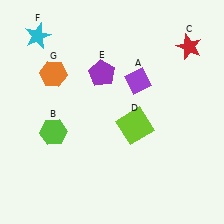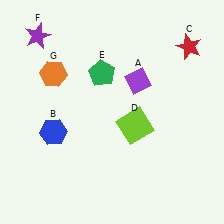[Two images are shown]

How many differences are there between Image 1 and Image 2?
There are 3 differences between the two images.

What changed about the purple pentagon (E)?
In Image 1, E is purple. In Image 2, it changed to green.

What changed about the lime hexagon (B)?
In Image 1, B is lime. In Image 2, it changed to blue.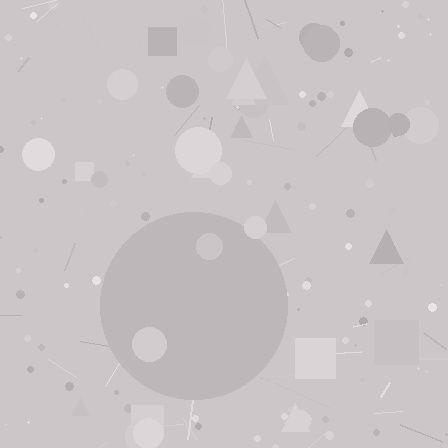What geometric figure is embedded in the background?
A circle is embedded in the background.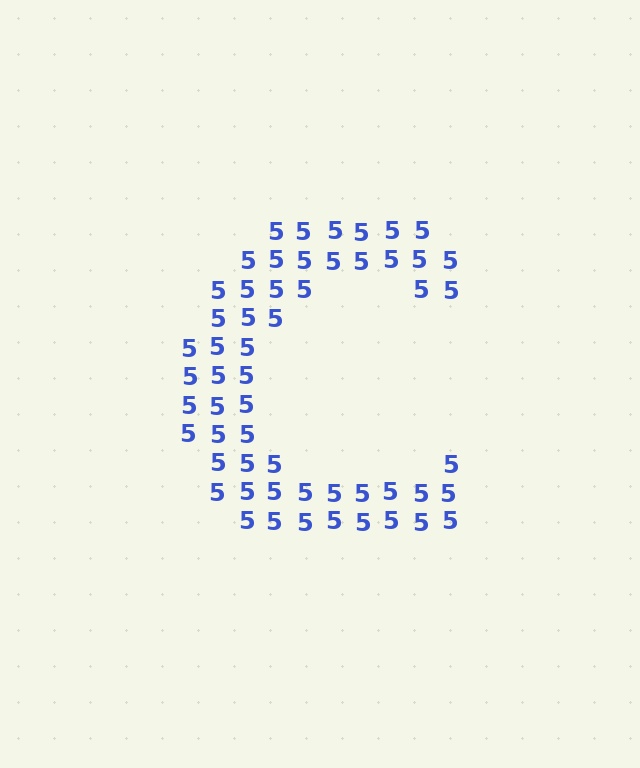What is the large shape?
The large shape is the letter C.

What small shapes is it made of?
It is made of small digit 5's.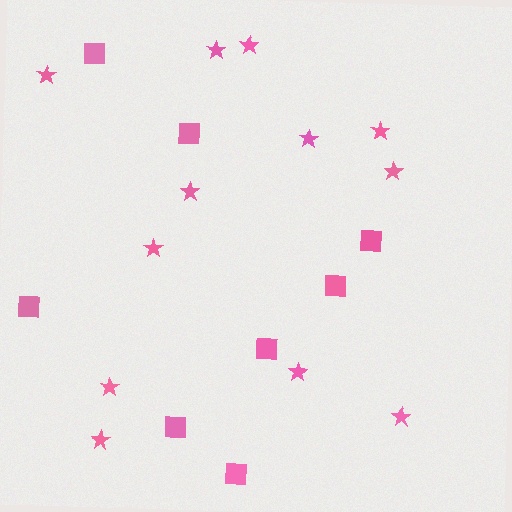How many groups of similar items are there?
There are 2 groups: one group of stars (12) and one group of squares (8).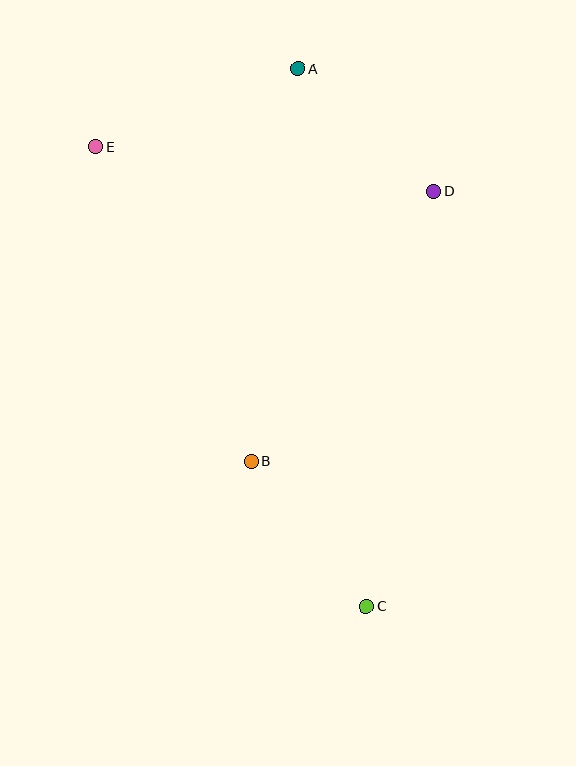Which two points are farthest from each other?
Points A and C are farthest from each other.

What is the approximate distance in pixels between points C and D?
The distance between C and D is approximately 421 pixels.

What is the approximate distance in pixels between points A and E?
The distance between A and E is approximately 217 pixels.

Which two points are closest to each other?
Points A and D are closest to each other.